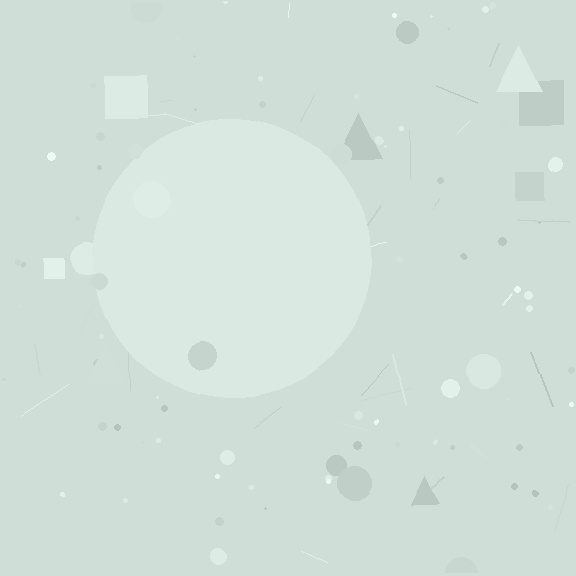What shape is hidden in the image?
A circle is hidden in the image.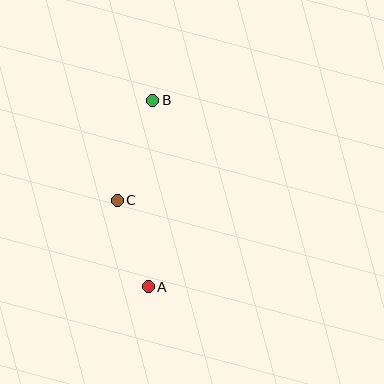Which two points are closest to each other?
Points A and C are closest to each other.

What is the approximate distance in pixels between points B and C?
The distance between B and C is approximately 106 pixels.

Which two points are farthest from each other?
Points A and B are farthest from each other.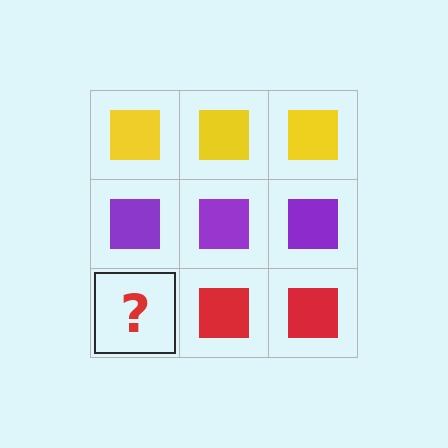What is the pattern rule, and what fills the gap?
The rule is that each row has a consistent color. The gap should be filled with a red square.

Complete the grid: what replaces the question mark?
The question mark should be replaced with a red square.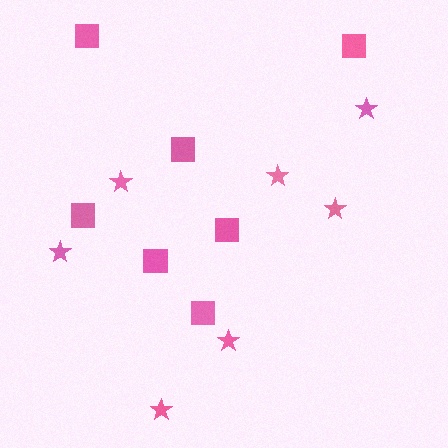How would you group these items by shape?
There are 2 groups: one group of squares (7) and one group of stars (7).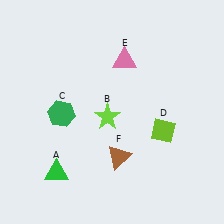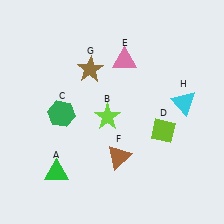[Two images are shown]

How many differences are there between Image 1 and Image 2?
There are 2 differences between the two images.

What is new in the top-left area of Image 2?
A brown star (G) was added in the top-left area of Image 2.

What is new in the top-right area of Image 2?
A cyan triangle (H) was added in the top-right area of Image 2.